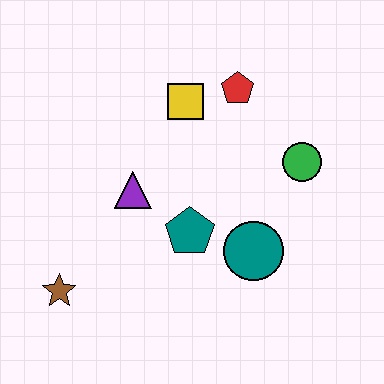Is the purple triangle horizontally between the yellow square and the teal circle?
No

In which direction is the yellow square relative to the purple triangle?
The yellow square is above the purple triangle.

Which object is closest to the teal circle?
The teal pentagon is closest to the teal circle.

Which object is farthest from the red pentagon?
The brown star is farthest from the red pentagon.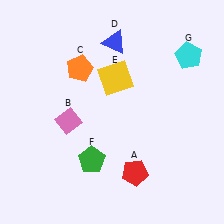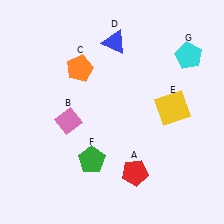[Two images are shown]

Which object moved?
The yellow square (E) moved right.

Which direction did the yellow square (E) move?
The yellow square (E) moved right.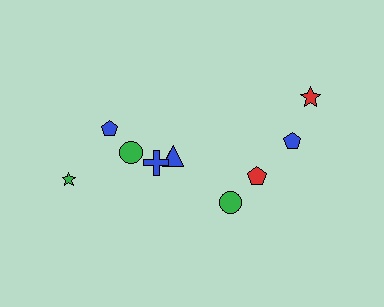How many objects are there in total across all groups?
There are 10 objects.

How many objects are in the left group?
There are 6 objects.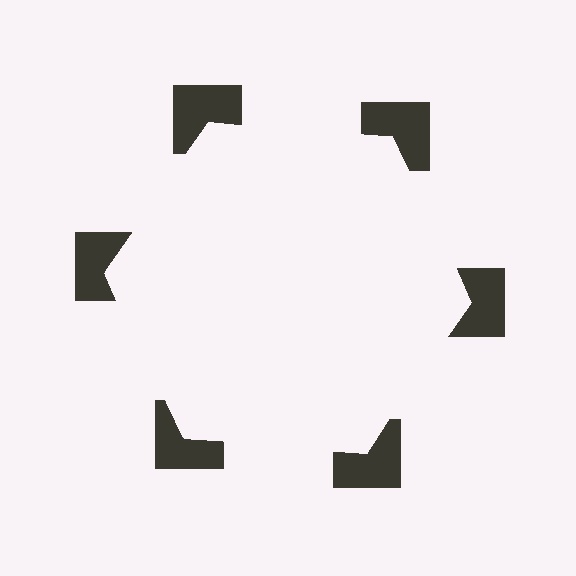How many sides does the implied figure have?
6 sides.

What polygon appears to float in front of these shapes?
An illusory hexagon — its edges are inferred from the aligned wedge cuts in the notched squares, not physically drawn.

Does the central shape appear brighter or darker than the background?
It typically appears slightly brighter than the background, even though no actual brightness change is drawn.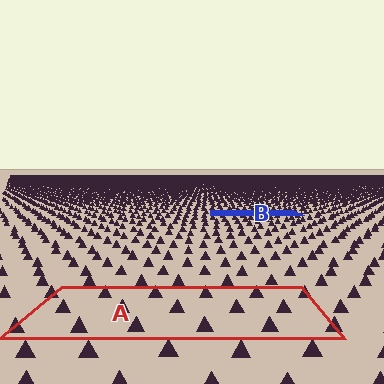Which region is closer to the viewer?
Region A is closer. The texture elements there are larger and more spread out.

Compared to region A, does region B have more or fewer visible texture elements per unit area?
Region B has more texture elements per unit area — they are packed more densely because it is farther away.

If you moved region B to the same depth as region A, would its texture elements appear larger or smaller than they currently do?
They would appear larger. At a closer depth, the same texture elements are projected at a bigger on-screen size.